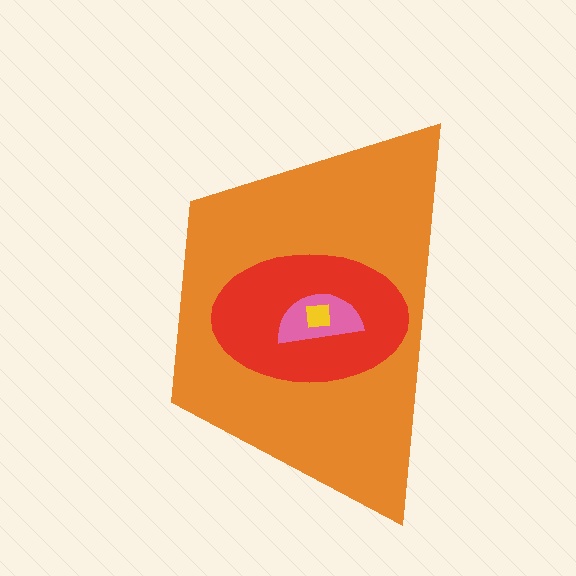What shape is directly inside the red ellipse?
The pink semicircle.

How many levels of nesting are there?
4.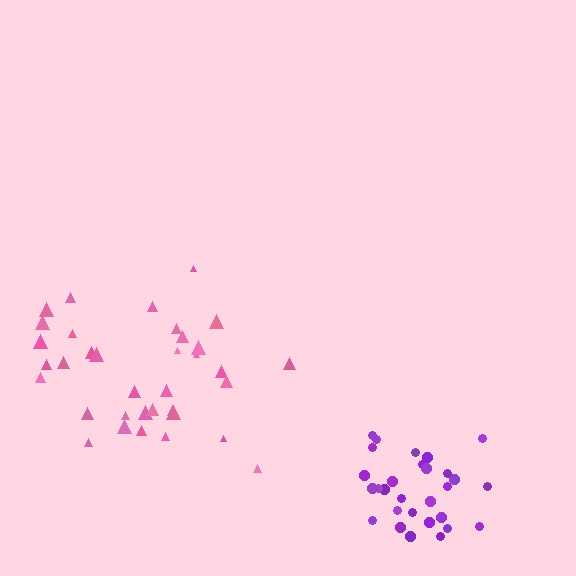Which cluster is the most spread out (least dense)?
Pink.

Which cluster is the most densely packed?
Purple.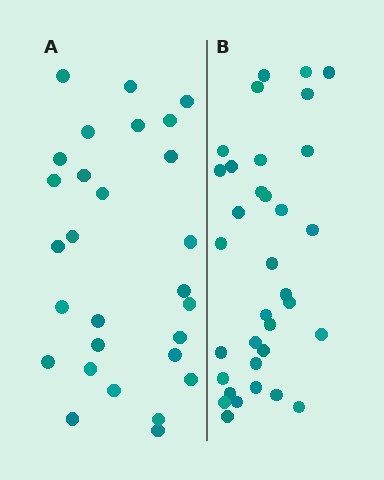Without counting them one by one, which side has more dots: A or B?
Region B (the right region) has more dots.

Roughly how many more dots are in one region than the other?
Region B has about 6 more dots than region A.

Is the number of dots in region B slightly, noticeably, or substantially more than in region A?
Region B has only slightly more — the two regions are fairly close. The ratio is roughly 1.2 to 1.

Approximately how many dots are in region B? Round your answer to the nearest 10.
About 30 dots. (The exact count is 34, which rounds to 30.)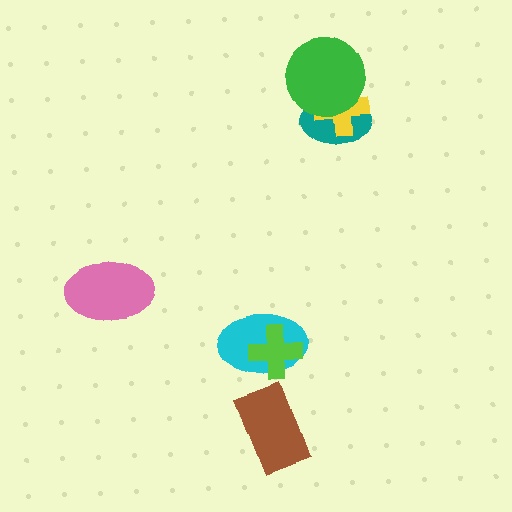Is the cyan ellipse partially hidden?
Yes, it is partially covered by another shape.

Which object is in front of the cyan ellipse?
The lime cross is in front of the cyan ellipse.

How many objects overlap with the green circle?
2 objects overlap with the green circle.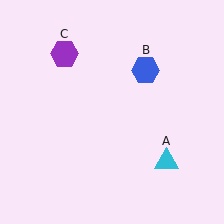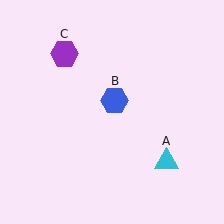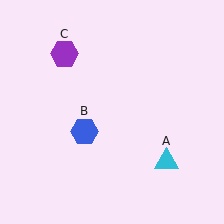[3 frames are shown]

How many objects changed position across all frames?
1 object changed position: blue hexagon (object B).